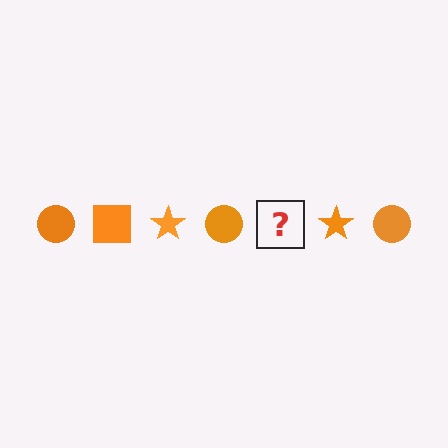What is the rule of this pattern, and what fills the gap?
The rule is that the pattern cycles through circle, square, star shapes in orange. The gap should be filled with an orange square.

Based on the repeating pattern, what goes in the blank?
The blank should be an orange square.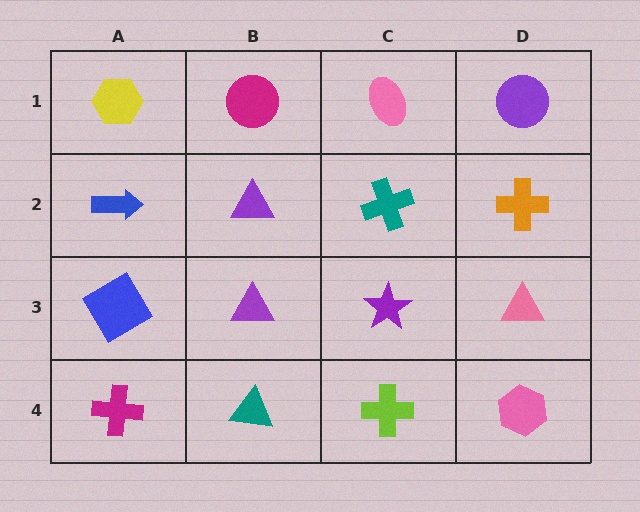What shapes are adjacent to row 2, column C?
A pink ellipse (row 1, column C), a purple star (row 3, column C), a purple triangle (row 2, column B), an orange cross (row 2, column D).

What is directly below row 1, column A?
A blue arrow.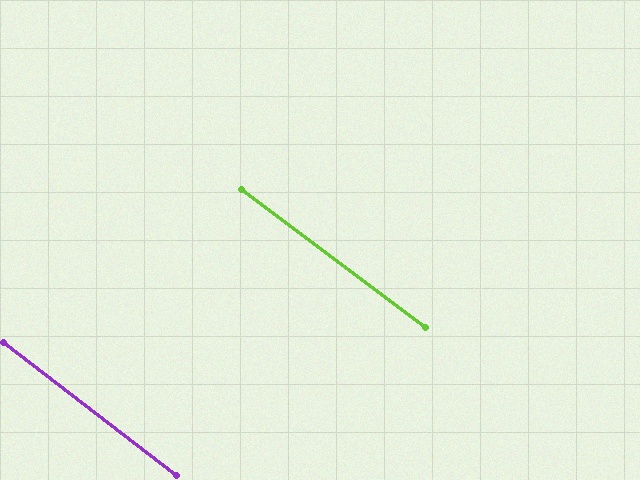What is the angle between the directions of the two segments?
Approximately 1 degree.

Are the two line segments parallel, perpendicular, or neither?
Parallel — their directions differ by only 0.6°.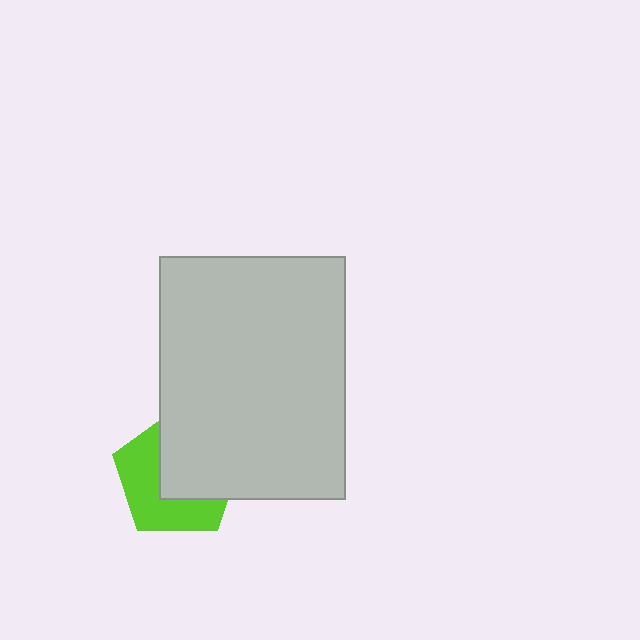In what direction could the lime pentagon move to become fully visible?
The lime pentagon could move toward the lower-left. That would shift it out from behind the light gray rectangle entirely.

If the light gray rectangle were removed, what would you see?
You would see the complete lime pentagon.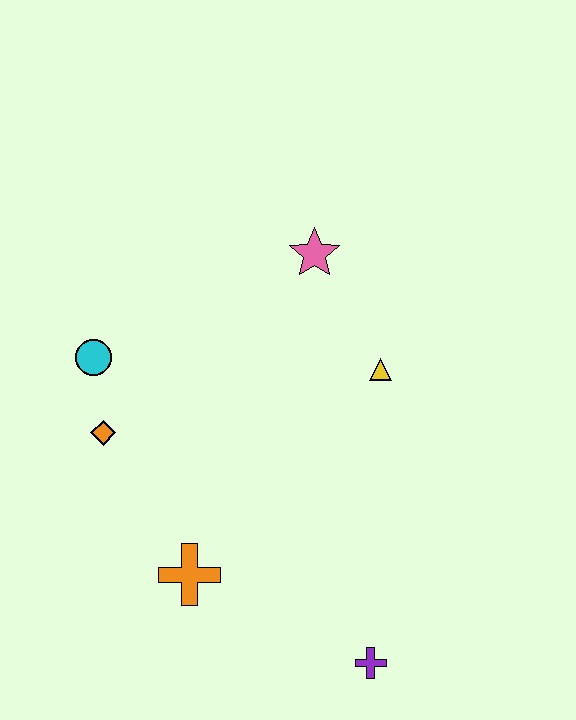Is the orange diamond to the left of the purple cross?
Yes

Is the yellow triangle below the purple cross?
No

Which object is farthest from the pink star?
The purple cross is farthest from the pink star.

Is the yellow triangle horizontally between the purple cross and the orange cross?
No